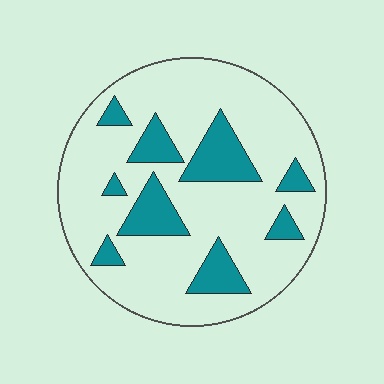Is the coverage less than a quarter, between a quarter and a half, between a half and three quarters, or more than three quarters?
Less than a quarter.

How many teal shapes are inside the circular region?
9.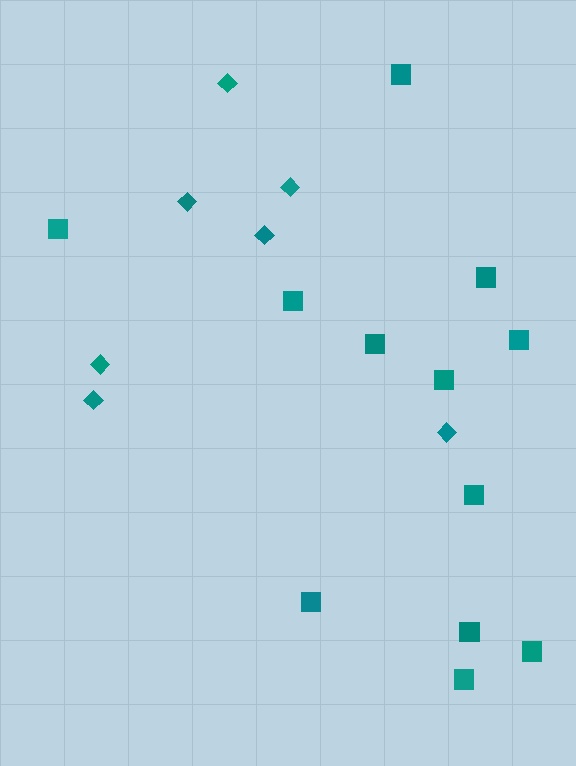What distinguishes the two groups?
There are 2 groups: one group of diamonds (7) and one group of squares (12).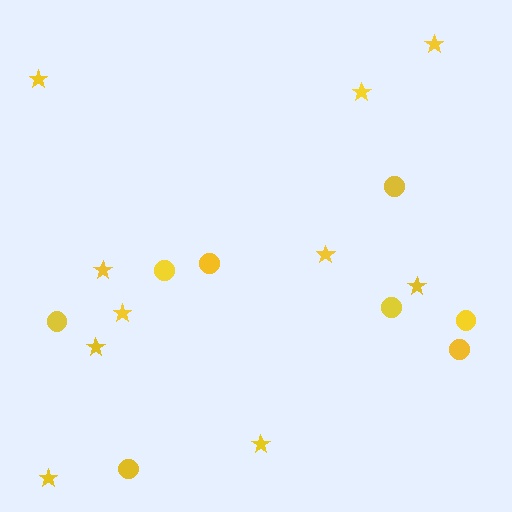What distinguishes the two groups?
There are 2 groups: one group of stars (10) and one group of circles (8).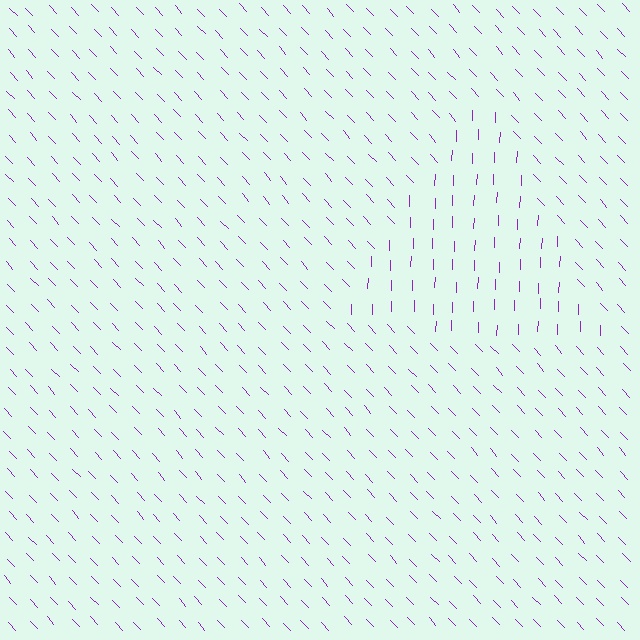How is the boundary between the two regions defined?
The boundary is defined purely by a change in line orientation (approximately 45 degrees difference). All lines are the same color and thickness.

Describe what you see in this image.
The image is filled with small purple line segments. A triangle region in the image has lines oriented differently from the surrounding lines, creating a visible texture boundary.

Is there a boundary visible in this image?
Yes, there is a texture boundary formed by a change in line orientation.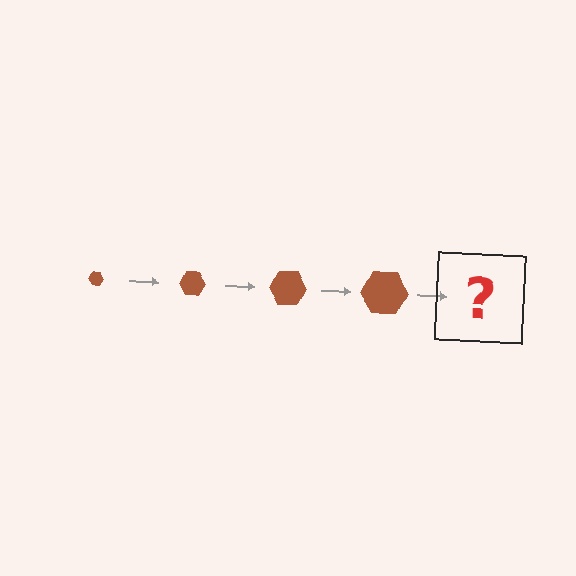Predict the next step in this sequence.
The next step is a brown hexagon, larger than the previous one.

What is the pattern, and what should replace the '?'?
The pattern is that the hexagon gets progressively larger each step. The '?' should be a brown hexagon, larger than the previous one.